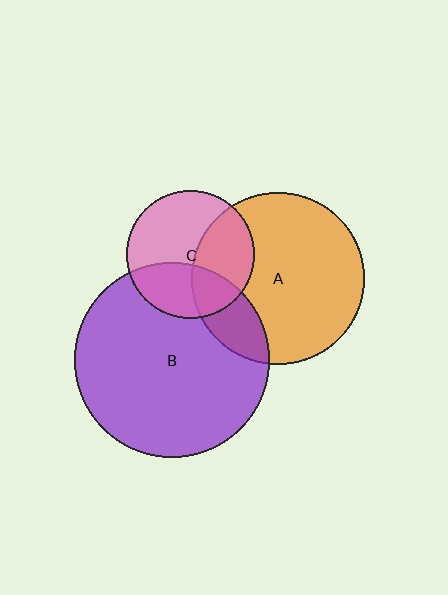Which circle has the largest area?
Circle B (purple).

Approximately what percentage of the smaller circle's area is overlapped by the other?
Approximately 35%.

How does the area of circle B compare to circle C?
Approximately 2.3 times.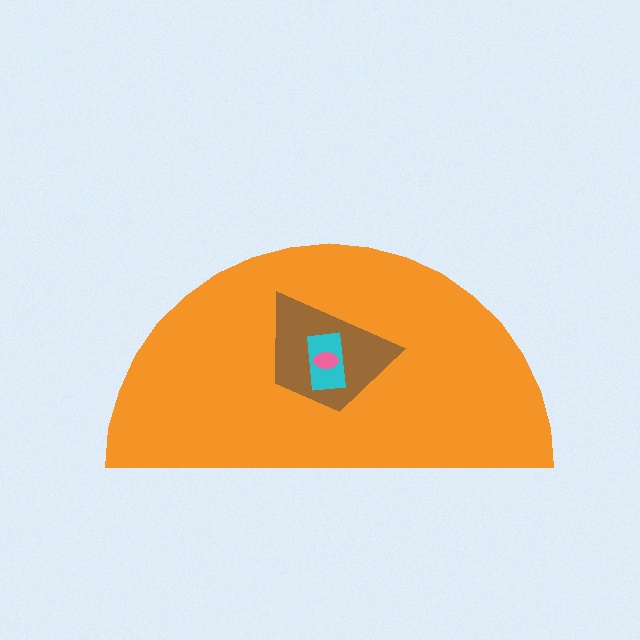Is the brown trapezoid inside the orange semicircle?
Yes.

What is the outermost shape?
The orange semicircle.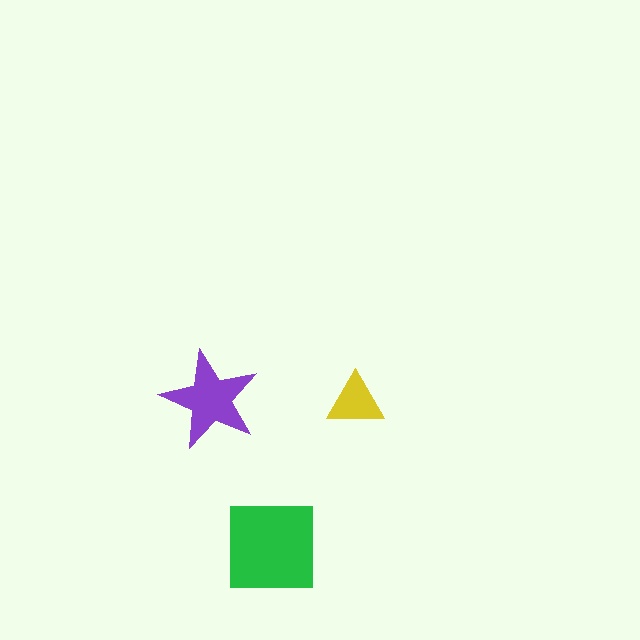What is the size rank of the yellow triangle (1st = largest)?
3rd.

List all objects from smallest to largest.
The yellow triangle, the purple star, the green square.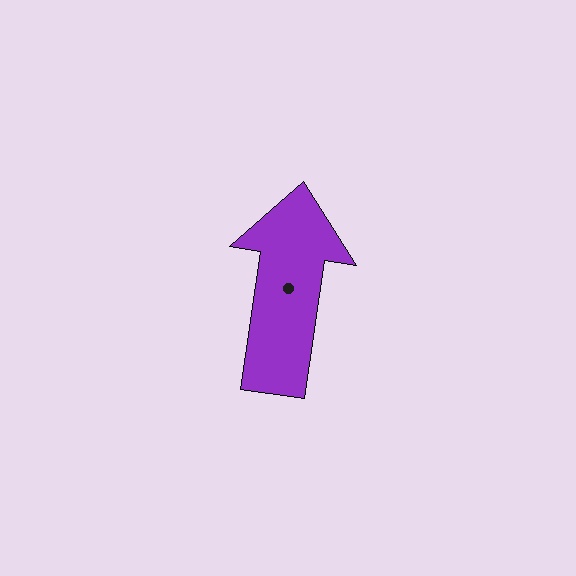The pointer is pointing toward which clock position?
Roughly 12 o'clock.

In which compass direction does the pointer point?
North.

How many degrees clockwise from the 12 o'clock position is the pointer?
Approximately 8 degrees.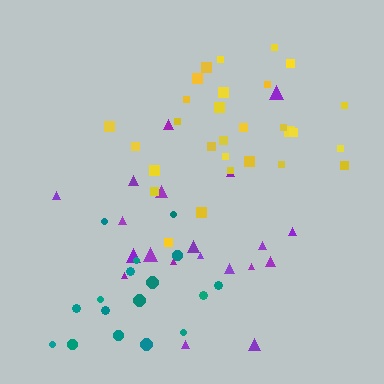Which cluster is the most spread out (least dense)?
Purple.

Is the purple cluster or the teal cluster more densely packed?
Teal.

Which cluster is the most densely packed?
Teal.